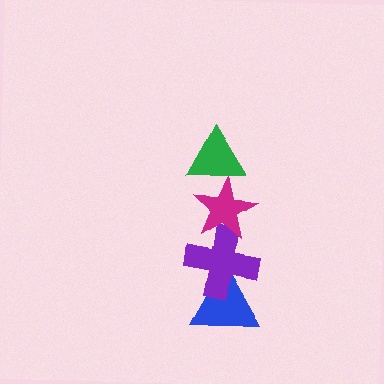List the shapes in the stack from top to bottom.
From top to bottom: the green triangle, the magenta star, the purple cross, the blue triangle.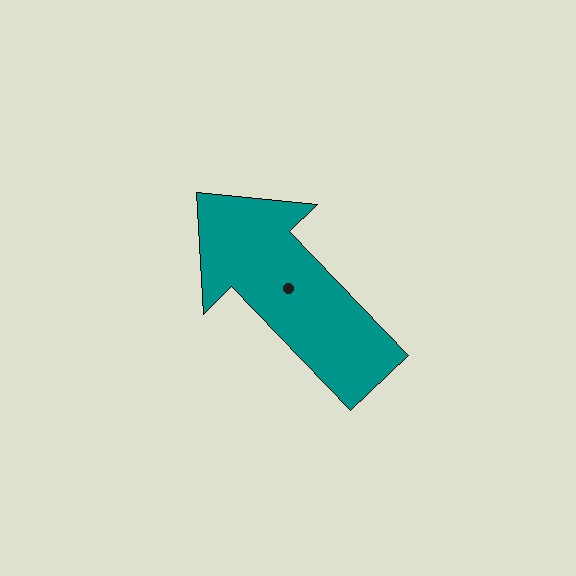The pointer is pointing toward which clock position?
Roughly 11 o'clock.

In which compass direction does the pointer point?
Northwest.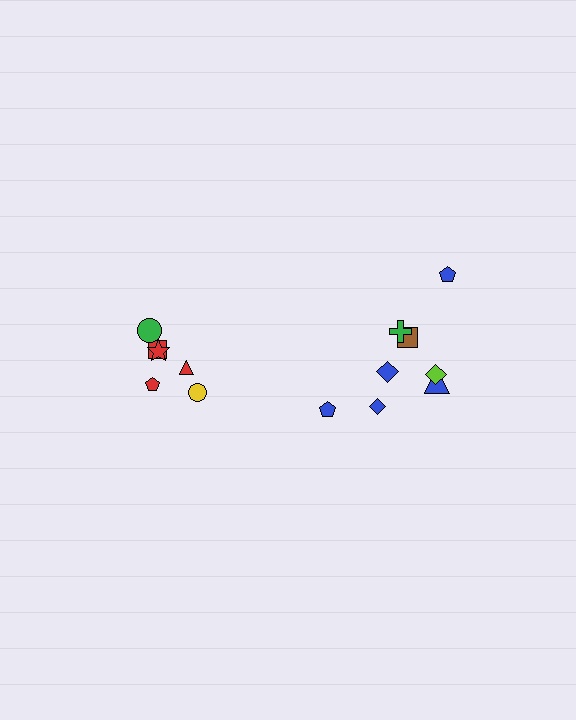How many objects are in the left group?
There are 6 objects.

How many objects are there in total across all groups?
There are 14 objects.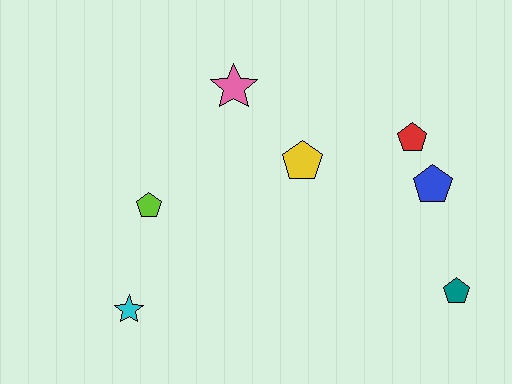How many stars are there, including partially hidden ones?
There are 2 stars.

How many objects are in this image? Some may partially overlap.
There are 7 objects.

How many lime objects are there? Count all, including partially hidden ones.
There is 1 lime object.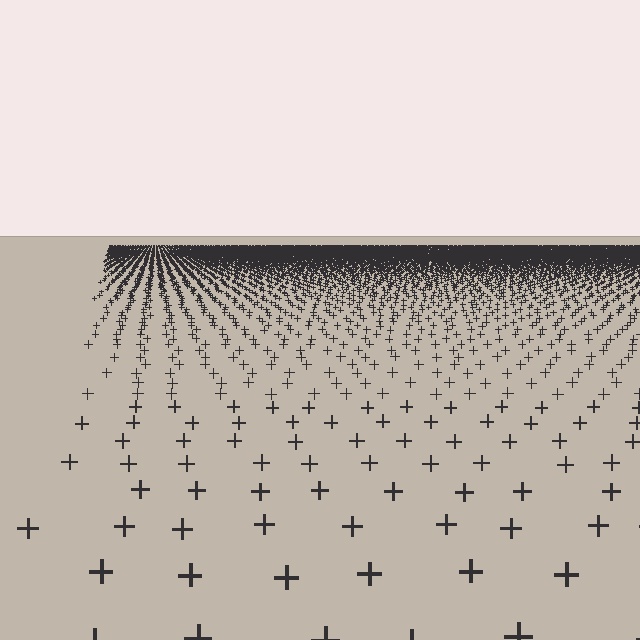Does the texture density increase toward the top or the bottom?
Density increases toward the top.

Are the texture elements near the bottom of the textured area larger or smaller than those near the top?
Larger. Near the bottom, elements are closer to the viewer and appear at a bigger on-screen size.